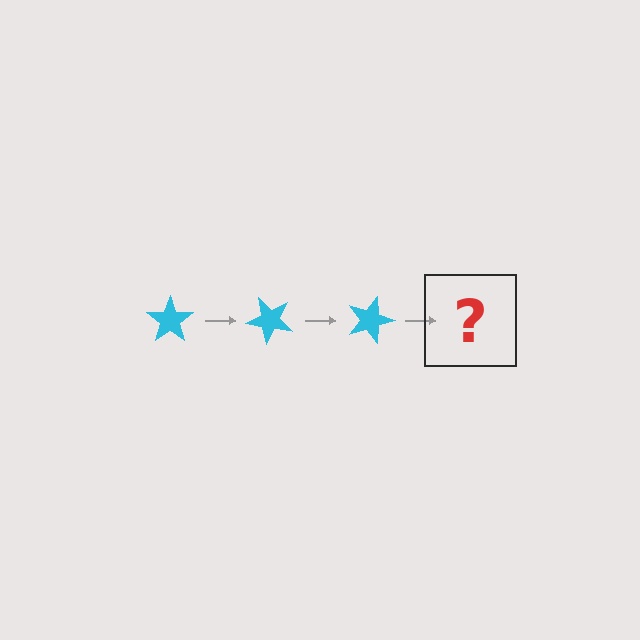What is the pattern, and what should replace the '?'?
The pattern is that the star rotates 45 degrees each step. The '?' should be a cyan star rotated 135 degrees.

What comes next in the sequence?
The next element should be a cyan star rotated 135 degrees.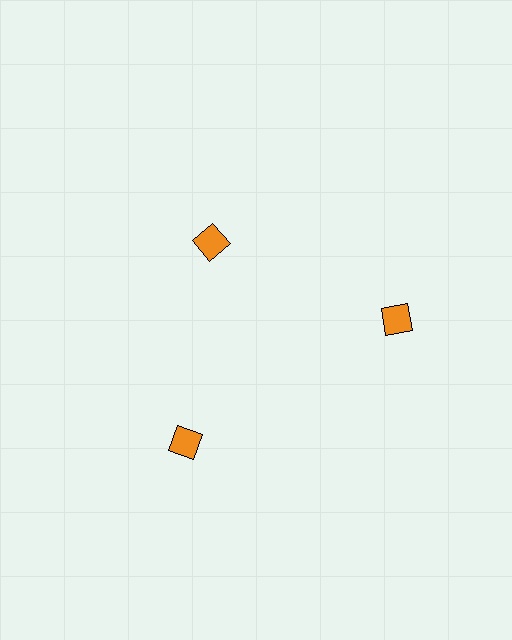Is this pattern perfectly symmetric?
No. The 3 orange diamonds are arranged in a ring, but one element near the 11 o'clock position is pulled inward toward the center, breaking the 3-fold rotational symmetry.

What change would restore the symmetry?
The symmetry would be restored by moving it outward, back onto the ring so that all 3 diamonds sit at equal angles and equal distance from the center.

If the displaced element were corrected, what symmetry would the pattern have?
It would have 3-fold rotational symmetry — the pattern would map onto itself every 120 degrees.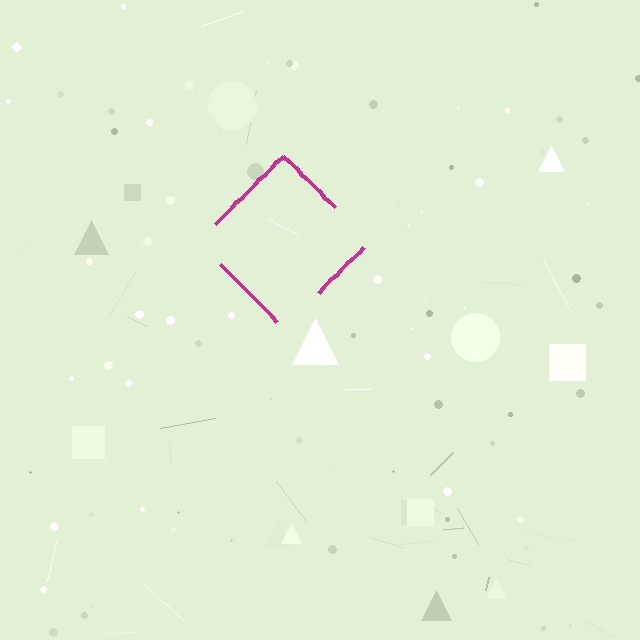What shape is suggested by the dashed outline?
The dashed outline suggests a diamond.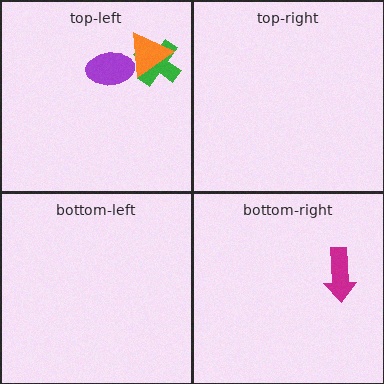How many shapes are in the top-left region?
3.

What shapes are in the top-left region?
The green cross, the orange triangle, the purple ellipse.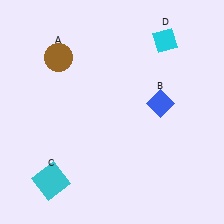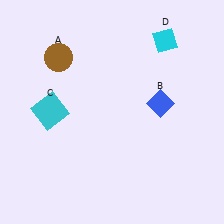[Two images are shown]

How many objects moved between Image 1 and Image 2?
1 object moved between the two images.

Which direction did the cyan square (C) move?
The cyan square (C) moved up.